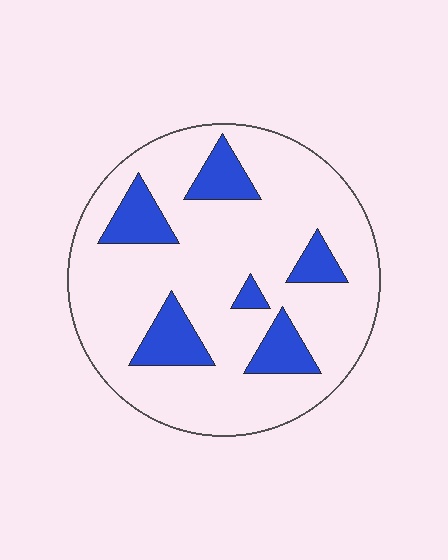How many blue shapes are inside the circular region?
6.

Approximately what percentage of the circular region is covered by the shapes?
Approximately 20%.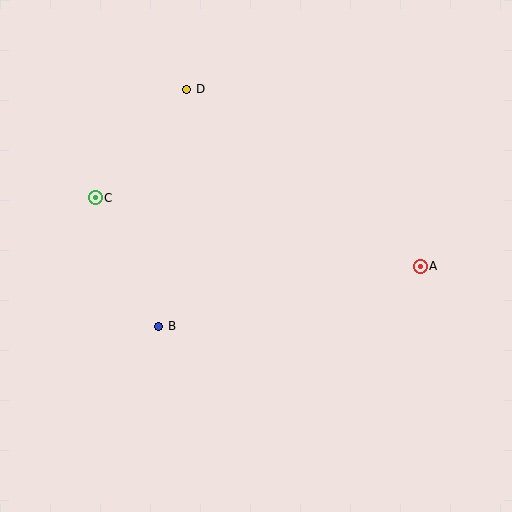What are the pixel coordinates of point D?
Point D is at (187, 89).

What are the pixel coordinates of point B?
Point B is at (159, 326).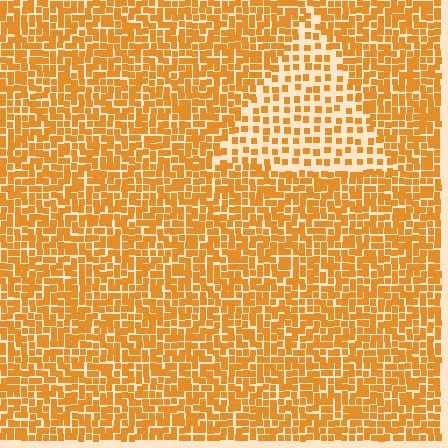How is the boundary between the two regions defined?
The boundary is defined by a change in element density (approximately 2.1x ratio). All elements are the same color, size, and shape.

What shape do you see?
I see a triangle.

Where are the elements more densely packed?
The elements are more densely packed outside the triangle boundary.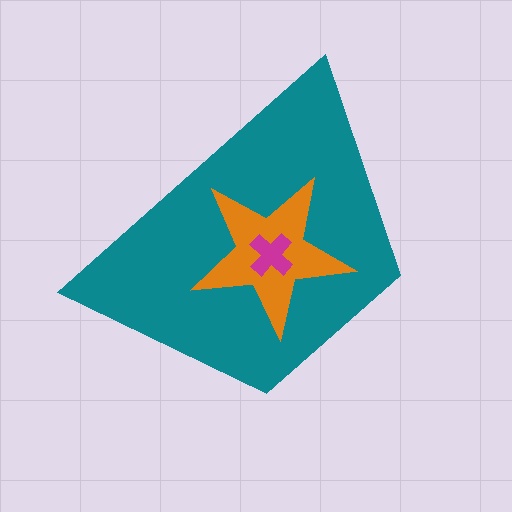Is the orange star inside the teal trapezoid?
Yes.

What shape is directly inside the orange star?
The magenta cross.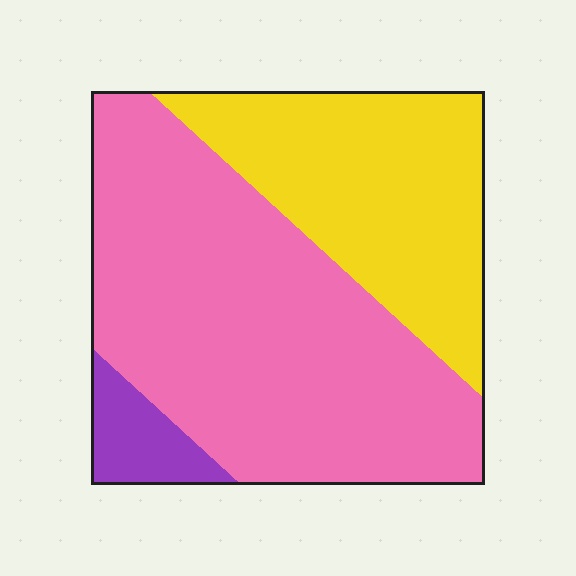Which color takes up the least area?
Purple, at roughly 5%.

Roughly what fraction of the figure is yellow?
Yellow covers around 35% of the figure.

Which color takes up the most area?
Pink, at roughly 60%.